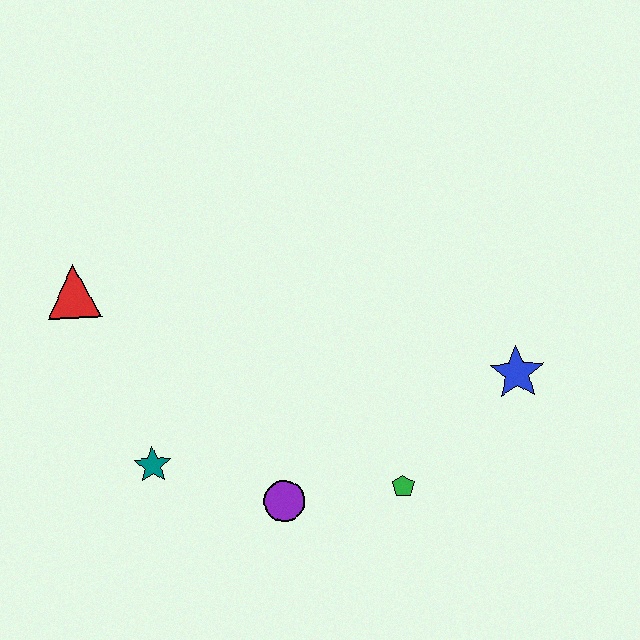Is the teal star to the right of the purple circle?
No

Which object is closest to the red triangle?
The teal star is closest to the red triangle.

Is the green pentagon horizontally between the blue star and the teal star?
Yes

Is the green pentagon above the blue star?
No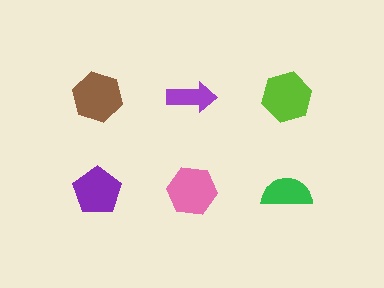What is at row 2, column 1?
A purple pentagon.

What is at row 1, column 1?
A brown hexagon.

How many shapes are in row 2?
3 shapes.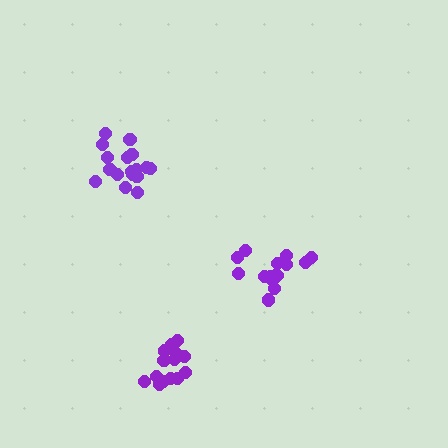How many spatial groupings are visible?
There are 3 spatial groupings.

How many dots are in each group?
Group 1: 15 dots, Group 2: 17 dots, Group 3: 15 dots (47 total).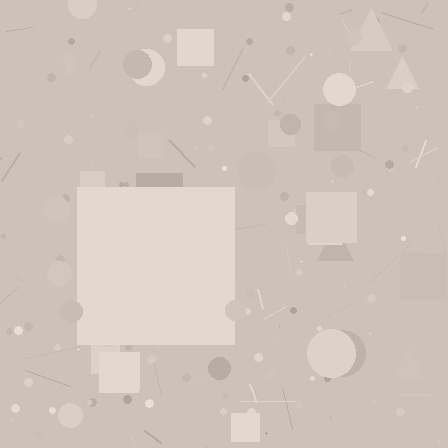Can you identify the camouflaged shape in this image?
The camouflaged shape is a square.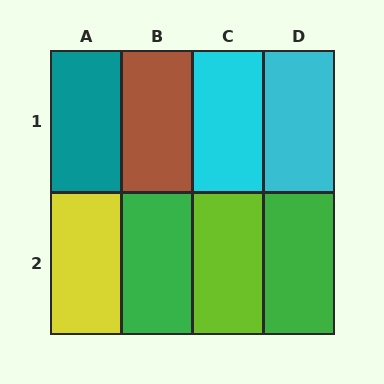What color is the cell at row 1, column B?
Brown.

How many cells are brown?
1 cell is brown.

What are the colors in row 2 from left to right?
Yellow, green, lime, green.